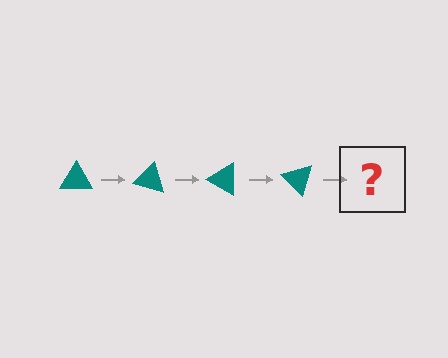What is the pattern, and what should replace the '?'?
The pattern is that the triangle rotates 15 degrees each step. The '?' should be a teal triangle rotated 60 degrees.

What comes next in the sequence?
The next element should be a teal triangle rotated 60 degrees.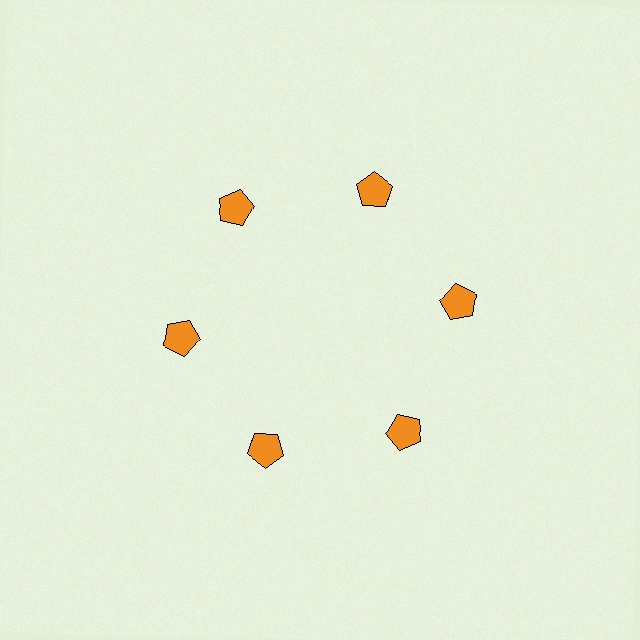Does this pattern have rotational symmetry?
Yes, this pattern has 6-fold rotational symmetry. It looks the same after rotating 60 degrees around the center.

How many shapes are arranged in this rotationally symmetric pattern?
There are 6 shapes, arranged in 6 groups of 1.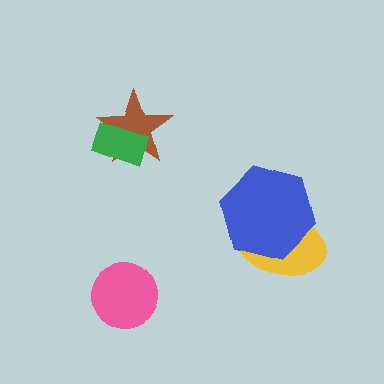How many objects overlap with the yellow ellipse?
1 object overlaps with the yellow ellipse.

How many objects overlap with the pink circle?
0 objects overlap with the pink circle.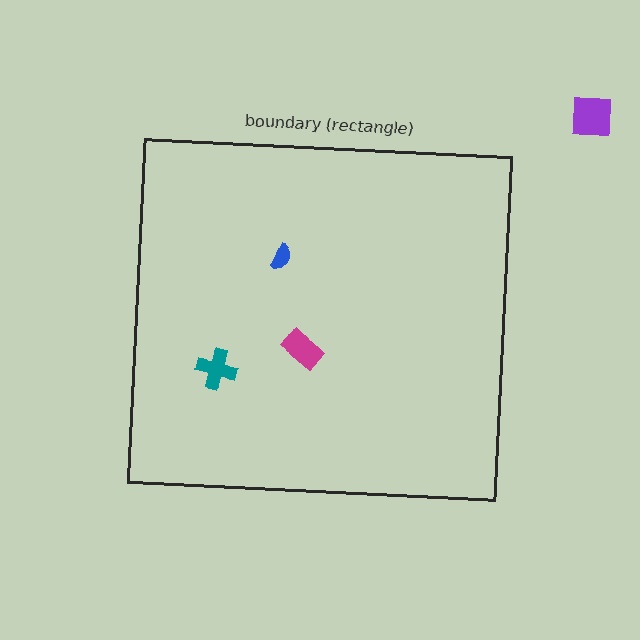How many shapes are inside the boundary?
3 inside, 1 outside.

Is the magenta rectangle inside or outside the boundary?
Inside.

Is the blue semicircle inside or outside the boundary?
Inside.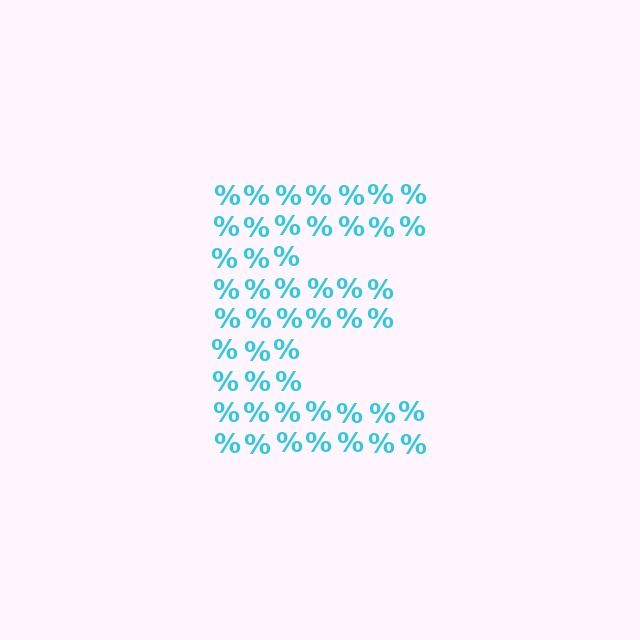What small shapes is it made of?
It is made of small percent signs.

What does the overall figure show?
The overall figure shows the letter E.